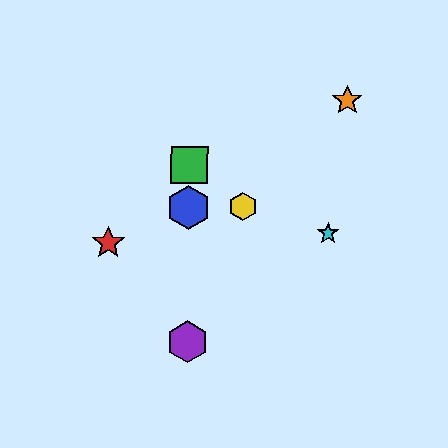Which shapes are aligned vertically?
The blue hexagon, the green square, the purple hexagon are aligned vertically.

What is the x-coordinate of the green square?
The green square is at x≈189.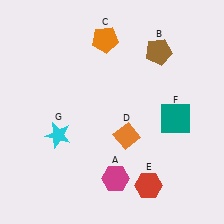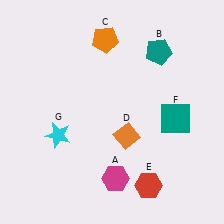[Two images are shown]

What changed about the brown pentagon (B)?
In Image 1, B is brown. In Image 2, it changed to teal.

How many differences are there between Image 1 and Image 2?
There is 1 difference between the two images.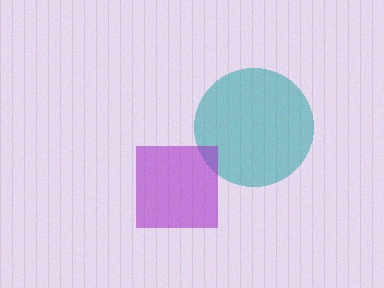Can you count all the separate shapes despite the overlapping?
Yes, there are 2 separate shapes.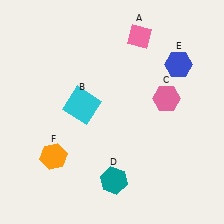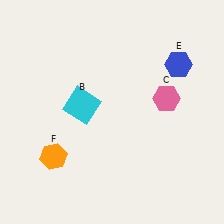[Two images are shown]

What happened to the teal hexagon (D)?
The teal hexagon (D) was removed in Image 2. It was in the bottom-right area of Image 1.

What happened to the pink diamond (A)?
The pink diamond (A) was removed in Image 2. It was in the top-right area of Image 1.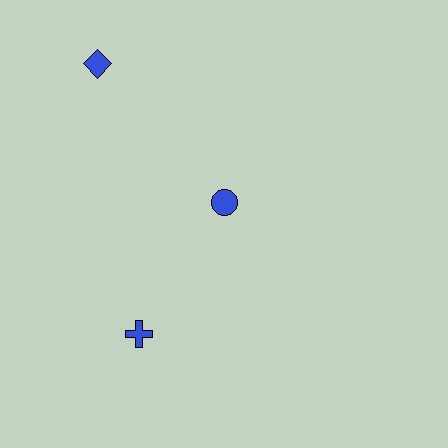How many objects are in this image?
There are 3 objects.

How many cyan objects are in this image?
There are no cyan objects.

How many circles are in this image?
There is 1 circle.